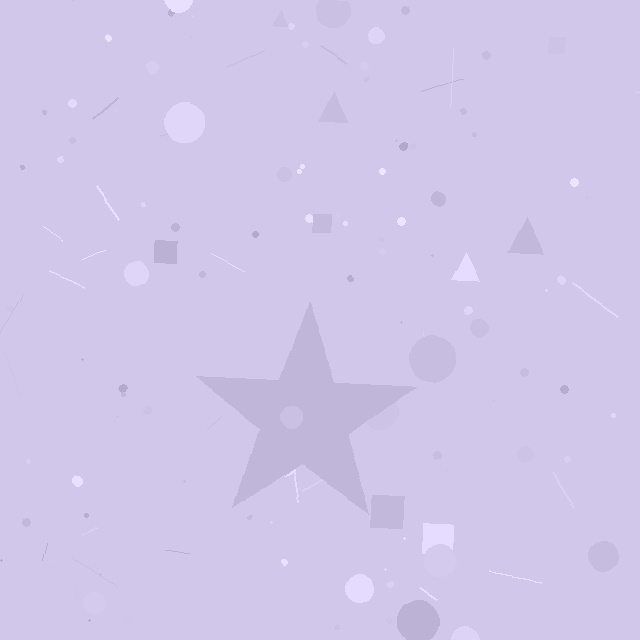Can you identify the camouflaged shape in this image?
The camouflaged shape is a star.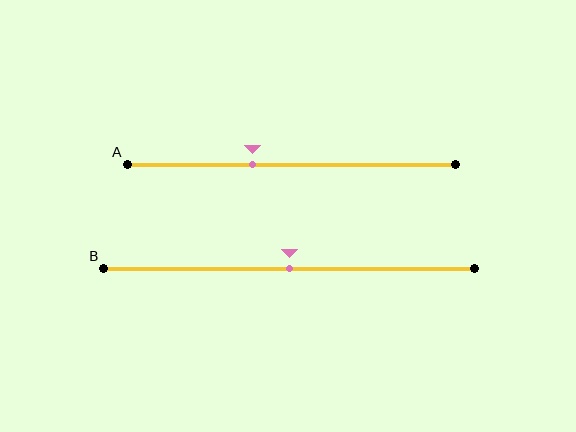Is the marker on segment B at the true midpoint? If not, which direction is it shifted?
Yes, the marker on segment B is at the true midpoint.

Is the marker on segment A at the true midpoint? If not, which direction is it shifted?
No, the marker on segment A is shifted to the left by about 12% of the segment length.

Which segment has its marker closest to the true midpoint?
Segment B has its marker closest to the true midpoint.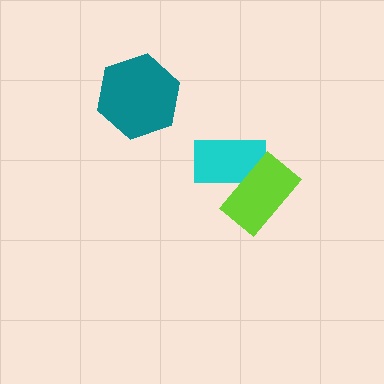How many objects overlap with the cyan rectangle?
1 object overlaps with the cyan rectangle.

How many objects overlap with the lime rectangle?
1 object overlaps with the lime rectangle.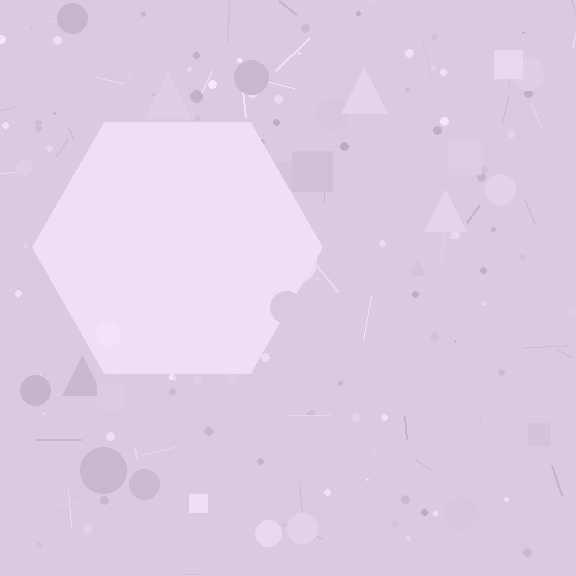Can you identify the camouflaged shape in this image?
The camouflaged shape is a hexagon.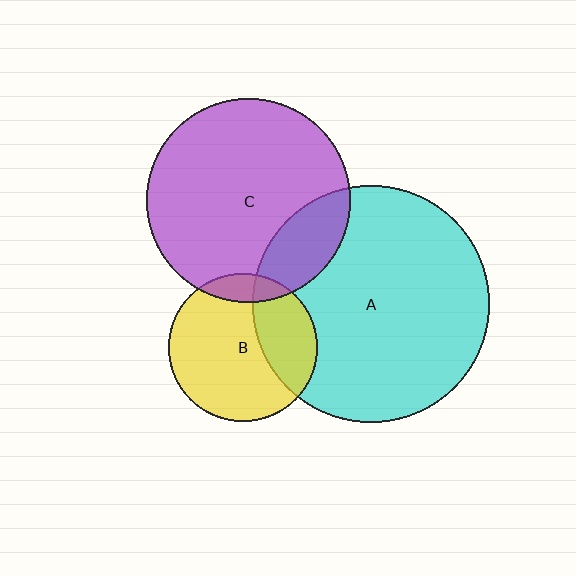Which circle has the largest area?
Circle A (cyan).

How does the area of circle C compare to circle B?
Approximately 1.9 times.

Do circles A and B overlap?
Yes.